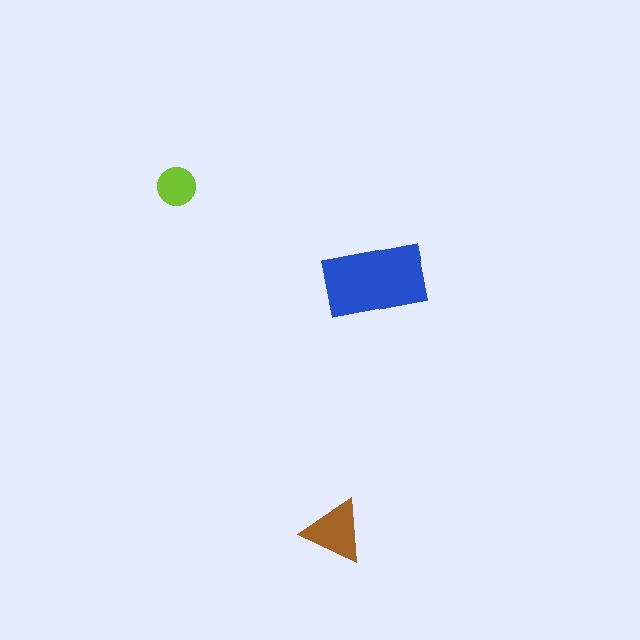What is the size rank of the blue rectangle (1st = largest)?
1st.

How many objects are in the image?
There are 3 objects in the image.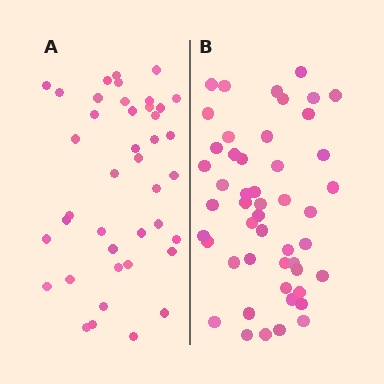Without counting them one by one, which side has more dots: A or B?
Region B (the right region) has more dots.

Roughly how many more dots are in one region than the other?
Region B has roughly 8 or so more dots than region A.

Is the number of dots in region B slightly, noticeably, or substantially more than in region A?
Region B has only slightly more — the two regions are fairly close. The ratio is roughly 1.2 to 1.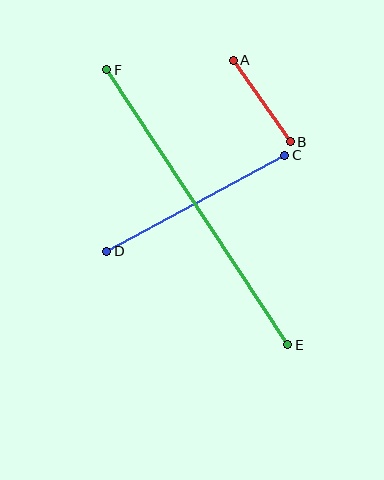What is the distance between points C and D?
The distance is approximately 202 pixels.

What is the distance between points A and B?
The distance is approximately 99 pixels.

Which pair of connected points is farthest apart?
Points E and F are farthest apart.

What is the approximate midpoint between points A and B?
The midpoint is at approximately (262, 101) pixels.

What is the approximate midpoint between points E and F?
The midpoint is at approximately (197, 207) pixels.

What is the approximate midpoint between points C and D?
The midpoint is at approximately (196, 203) pixels.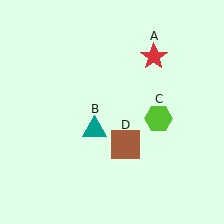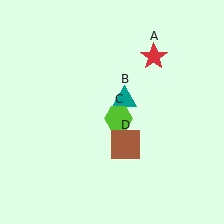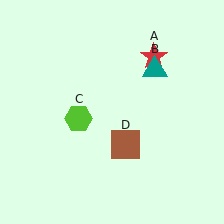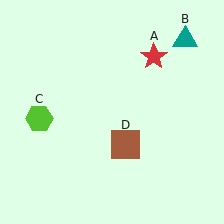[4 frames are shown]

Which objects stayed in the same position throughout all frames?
Red star (object A) and brown square (object D) remained stationary.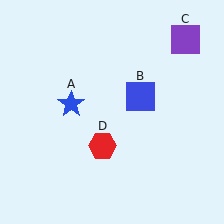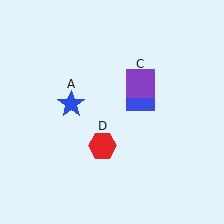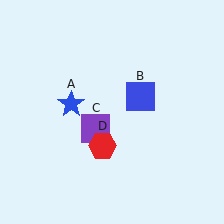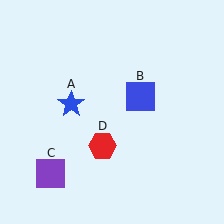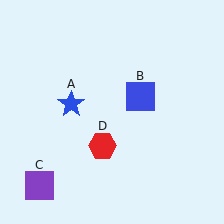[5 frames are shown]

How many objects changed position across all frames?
1 object changed position: purple square (object C).